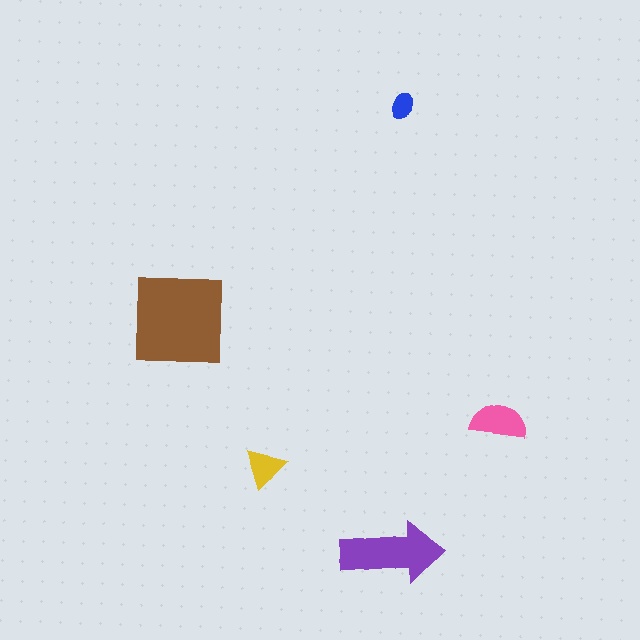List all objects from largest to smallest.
The brown square, the purple arrow, the pink semicircle, the yellow triangle, the blue ellipse.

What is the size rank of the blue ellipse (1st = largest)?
5th.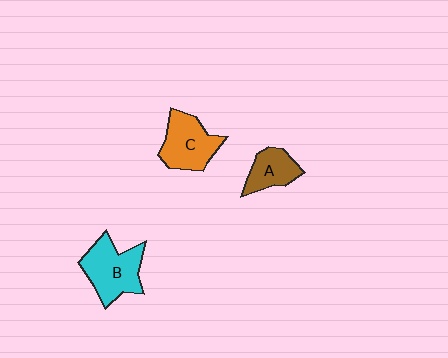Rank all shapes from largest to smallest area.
From largest to smallest: B (cyan), C (orange), A (brown).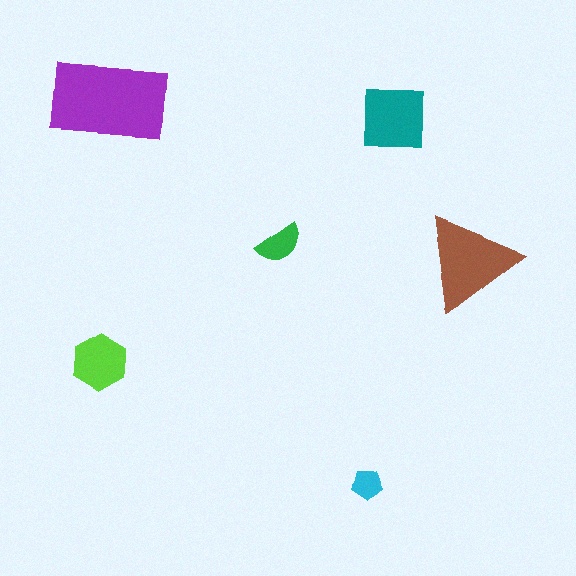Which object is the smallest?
The cyan pentagon.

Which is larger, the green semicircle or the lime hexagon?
The lime hexagon.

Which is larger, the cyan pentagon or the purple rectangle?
The purple rectangle.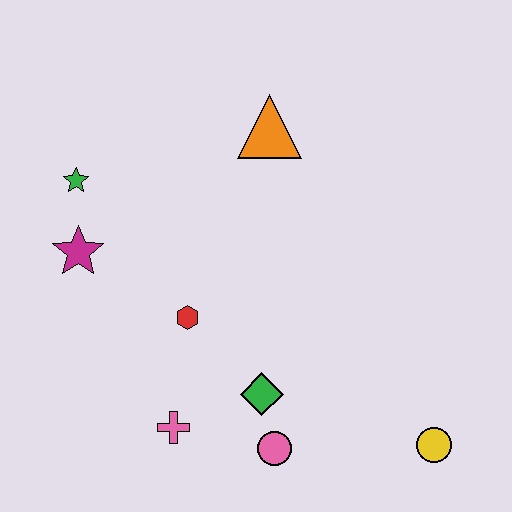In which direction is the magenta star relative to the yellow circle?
The magenta star is to the left of the yellow circle.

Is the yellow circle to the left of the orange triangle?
No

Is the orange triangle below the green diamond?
No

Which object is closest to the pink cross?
The green diamond is closest to the pink cross.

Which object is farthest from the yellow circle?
The green star is farthest from the yellow circle.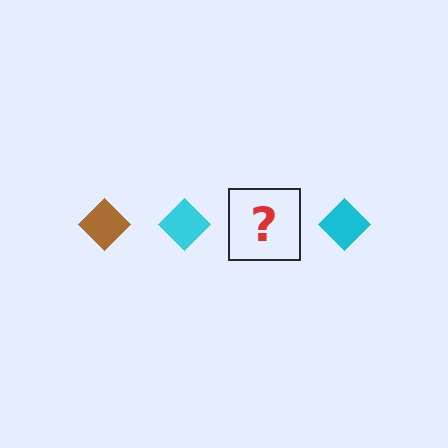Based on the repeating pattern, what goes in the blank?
The blank should be a brown diamond.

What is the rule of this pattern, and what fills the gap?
The rule is that the pattern cycles through brown, cyan diamonds. The gap should be filled with a brown diamond.